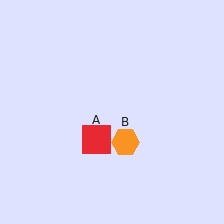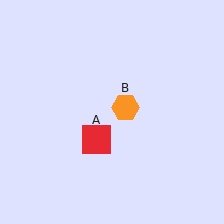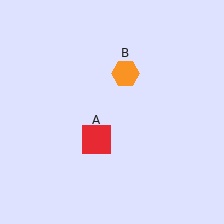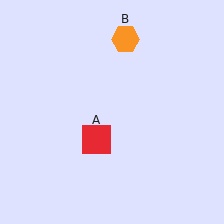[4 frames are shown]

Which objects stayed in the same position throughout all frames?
Red square (object A) remained stationary.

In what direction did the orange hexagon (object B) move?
The orange hexagon (object B) moved up.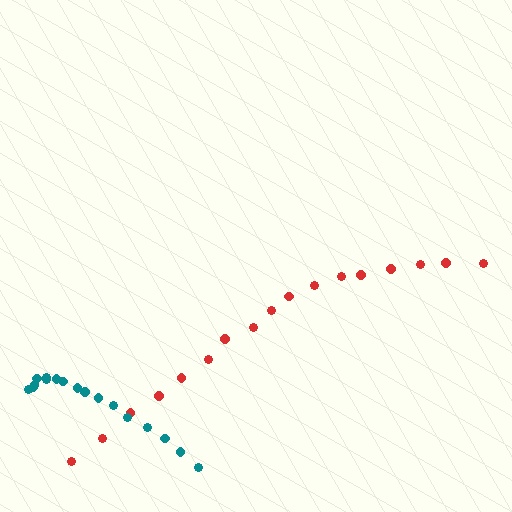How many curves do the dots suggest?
There are 2 distinct paths.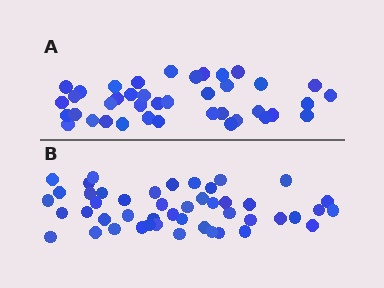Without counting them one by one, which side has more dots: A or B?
Region B (the bottom region) has more dots.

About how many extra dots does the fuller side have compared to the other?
Region B has roughly 8 or so more dots than region A.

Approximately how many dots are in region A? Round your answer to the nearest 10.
About 40 dots.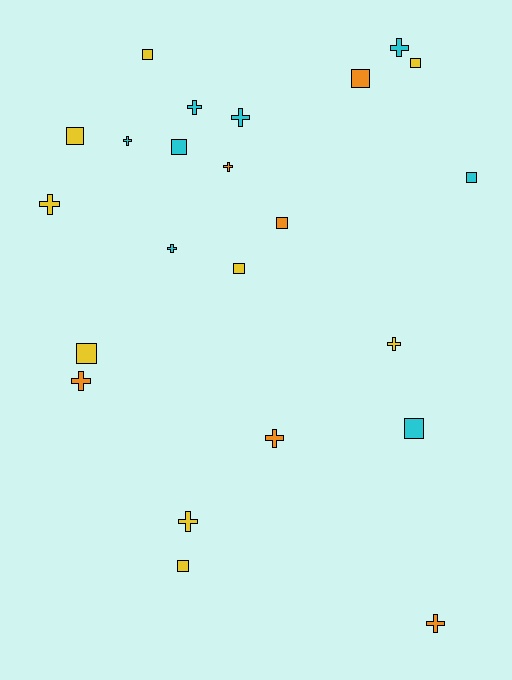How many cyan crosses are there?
There are 5 cyan crosses.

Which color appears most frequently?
Yellow, with 9 objects.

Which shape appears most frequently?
Cross, with 12 objects.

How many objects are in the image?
There are 23 objects.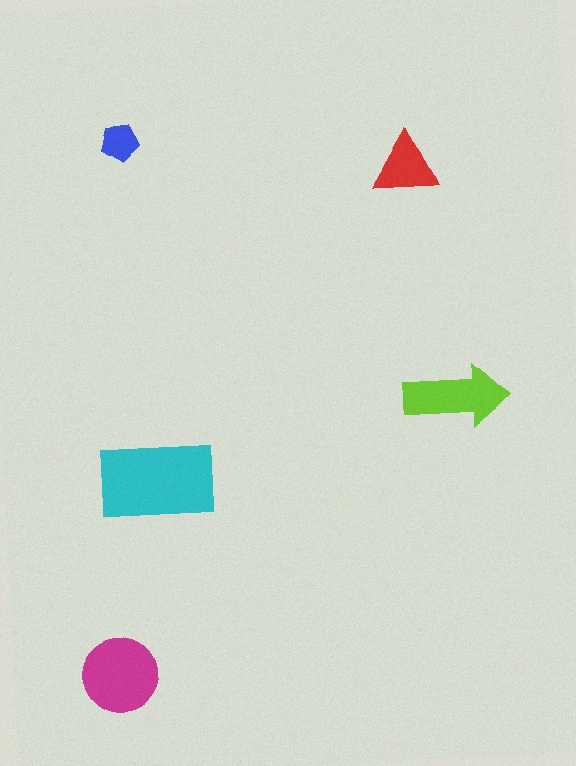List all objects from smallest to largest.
The blue pentagon, the red triangle, the lime arrow, the magenta circle, the cyan rectangle.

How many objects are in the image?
There are 5 objects in the image.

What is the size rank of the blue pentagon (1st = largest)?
5th.